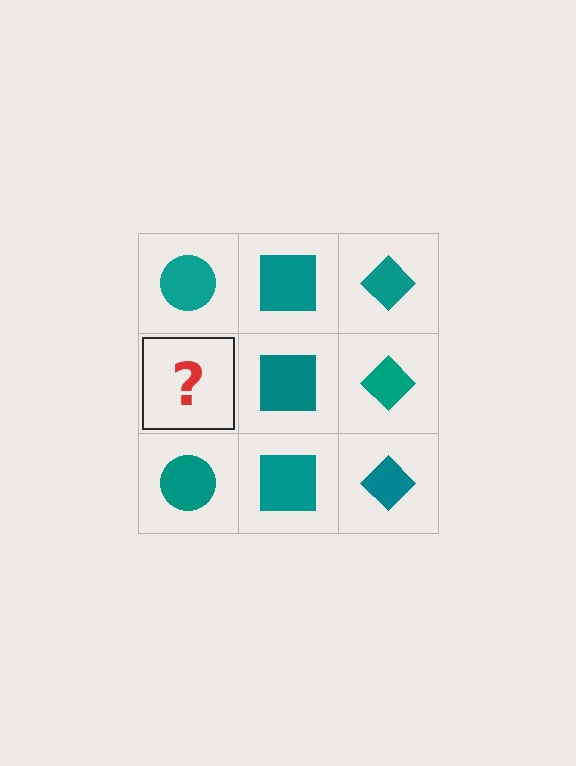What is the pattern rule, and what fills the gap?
The rule is that each column has a consistent shape. The gap should be filled with a teal circle.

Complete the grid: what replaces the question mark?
The question mark should be replaced with a teal circle.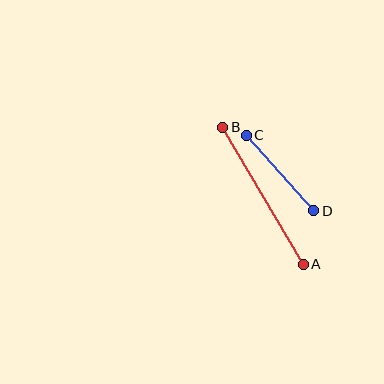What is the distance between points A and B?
The distance is approximately 159 pixels.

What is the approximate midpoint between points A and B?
The midpoint is at approximately (263, 196) pixels.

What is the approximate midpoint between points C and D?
The midpoint is at approximately (280, 173) pixels.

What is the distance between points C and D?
The distance is approximately 101 pixels.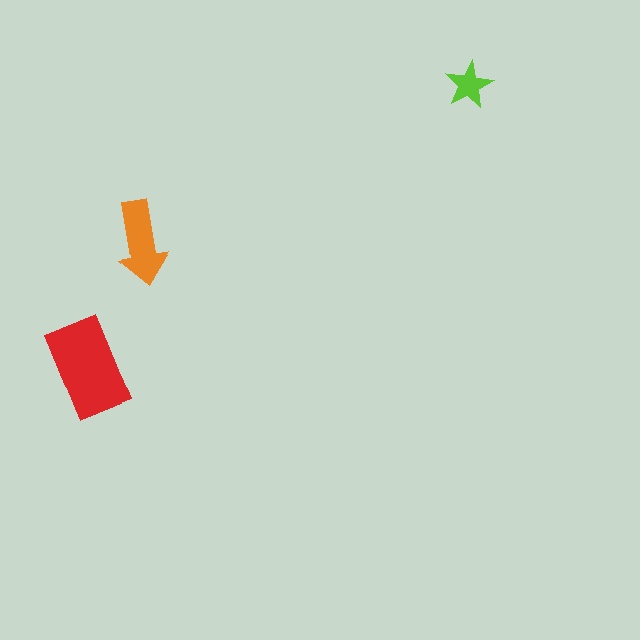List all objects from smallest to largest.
The lime star, the orange arrow, the red rectangle.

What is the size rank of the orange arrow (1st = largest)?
2nd.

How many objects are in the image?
There are 3 objects in the image.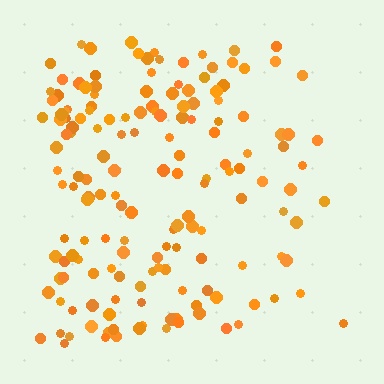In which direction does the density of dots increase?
From right to left, with the left side densest.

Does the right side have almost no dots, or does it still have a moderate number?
Still a moderate number, just noticeably fewer than the left.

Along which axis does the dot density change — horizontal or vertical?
Horizontal.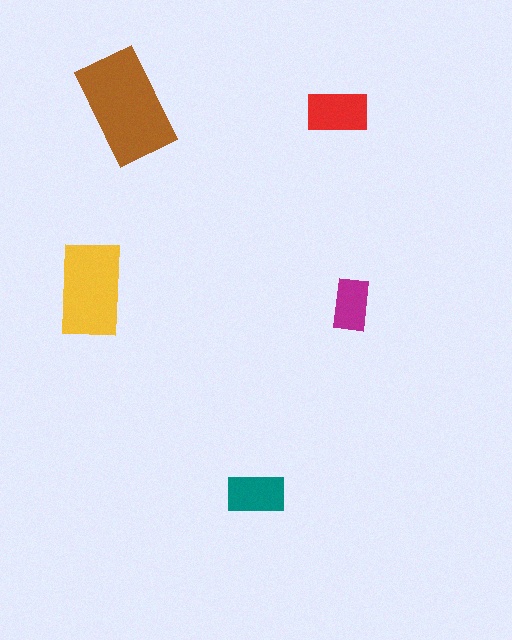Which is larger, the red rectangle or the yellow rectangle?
The yellow one.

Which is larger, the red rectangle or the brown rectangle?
The brown one.